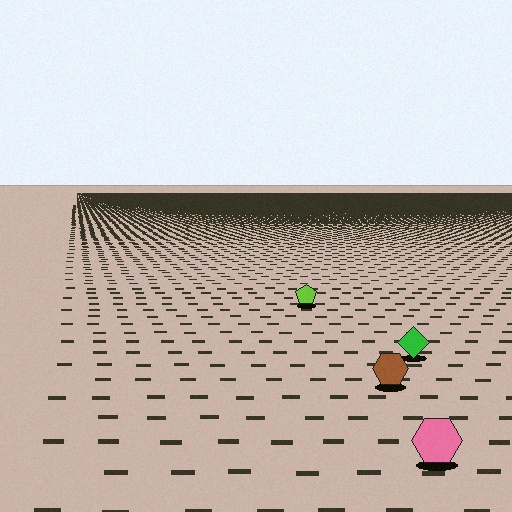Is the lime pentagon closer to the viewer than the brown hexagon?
No. The brown hexagon is closer — you can tell from the texture gradient: the ground texture is coarser near it.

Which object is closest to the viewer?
The pink hexagon is closest. The texture marks near it are larger and more spread out.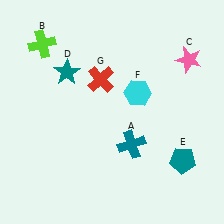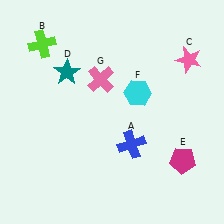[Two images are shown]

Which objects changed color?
A changed from teal to blue. E changed from teal to magenta. G changed from red to pink.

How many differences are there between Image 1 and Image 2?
There are 3 differences between the two images.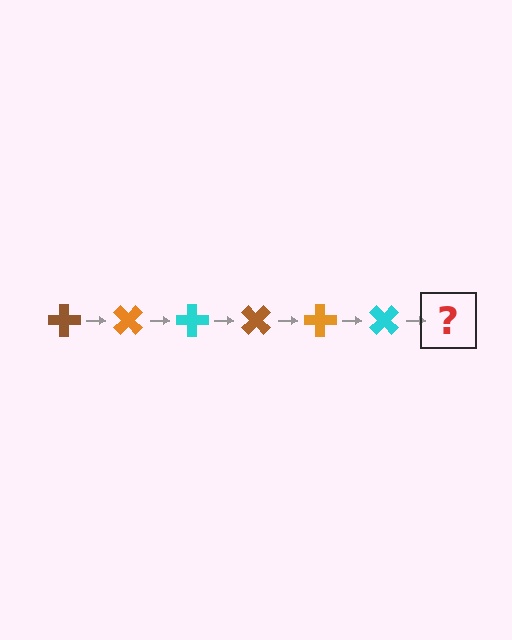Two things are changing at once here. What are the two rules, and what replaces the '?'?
The two rules are that it rotates 45 degrees each step and the color cycles through brown, orange, and cyan. The '?' should be a brown cross, rotated 270 degrees from the start.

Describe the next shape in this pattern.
It should be a brown cross, rotated 270 degrees from the start.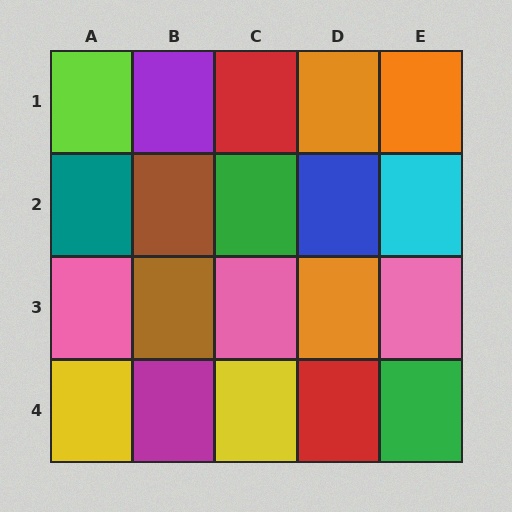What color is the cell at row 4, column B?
Magenta.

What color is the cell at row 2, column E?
Cyan.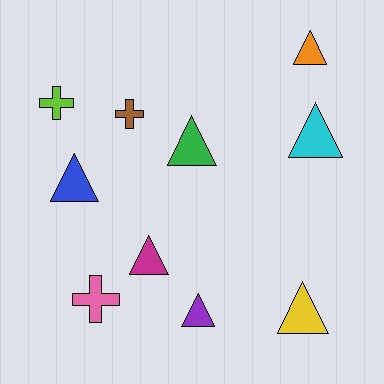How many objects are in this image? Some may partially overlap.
There are 10 objects.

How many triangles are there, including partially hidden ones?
There are 7 triangles.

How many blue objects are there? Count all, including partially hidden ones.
There is 1 blue object.